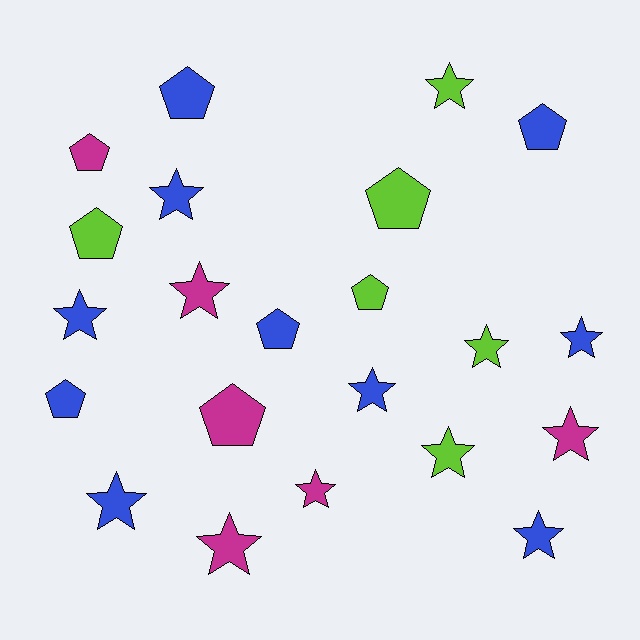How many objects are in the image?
There are 22 objects.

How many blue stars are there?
There are 6 blue stars.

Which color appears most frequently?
Blue, with 10 objects.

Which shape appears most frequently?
Star, with 13 objects.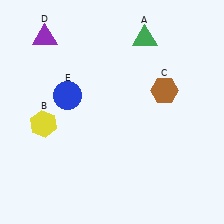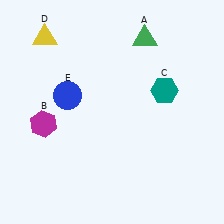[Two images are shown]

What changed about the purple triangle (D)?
In Image 1, D is purple. In Image 2, it changed to yellow.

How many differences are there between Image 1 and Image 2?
There are 3 differences between the two images.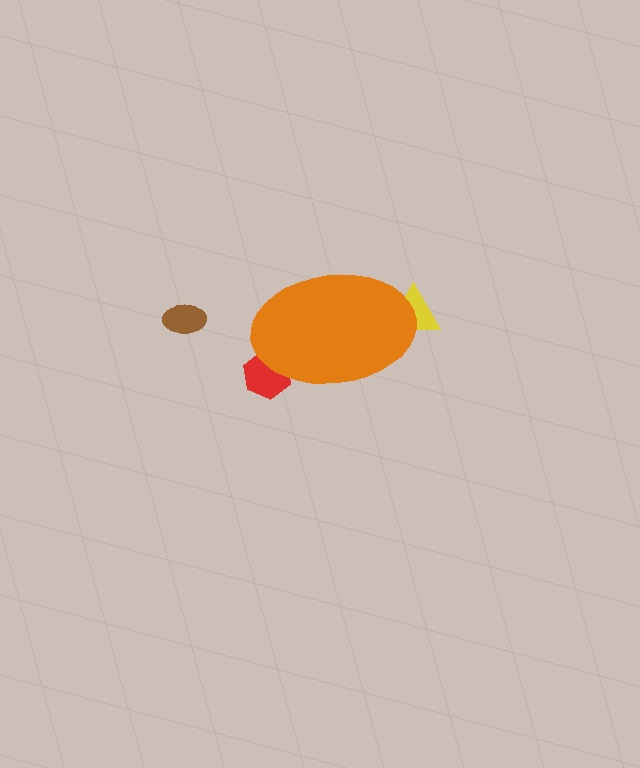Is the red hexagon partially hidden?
Yes, the red hexagon is partially hidden behind the orange ellipse.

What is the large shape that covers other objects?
An orange ellipse.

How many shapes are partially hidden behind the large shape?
2 shapes are partially hidden.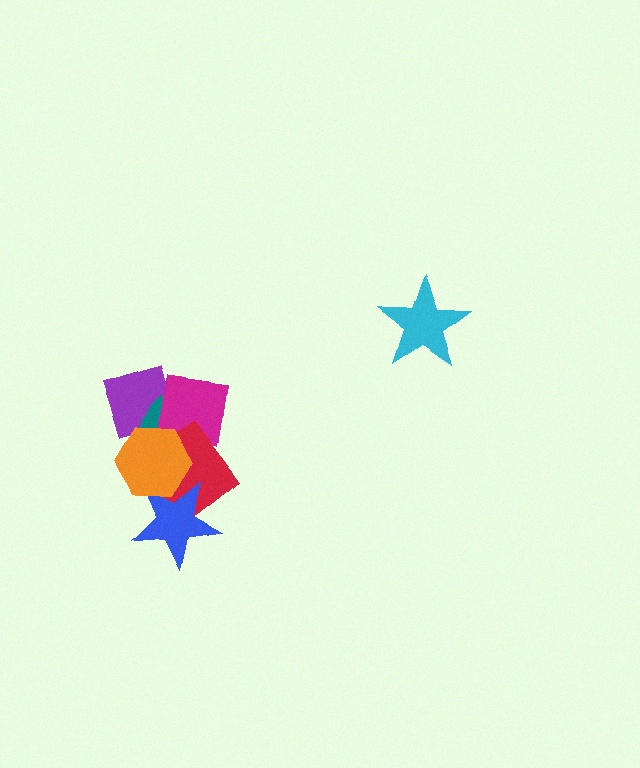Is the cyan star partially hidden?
No, no other shape covers it.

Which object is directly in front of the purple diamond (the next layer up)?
The teal ellipse is directly in front of the purple diamond.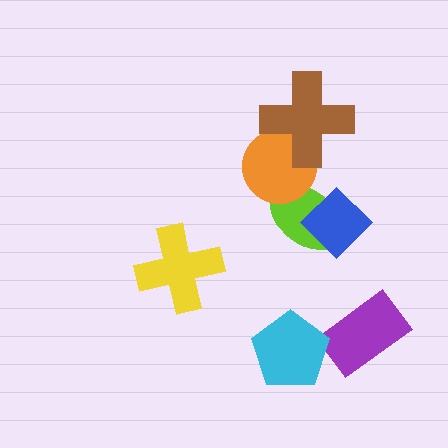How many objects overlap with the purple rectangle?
0 objects overlap with the purple rectangle.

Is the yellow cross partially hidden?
No, no other shape covers it.